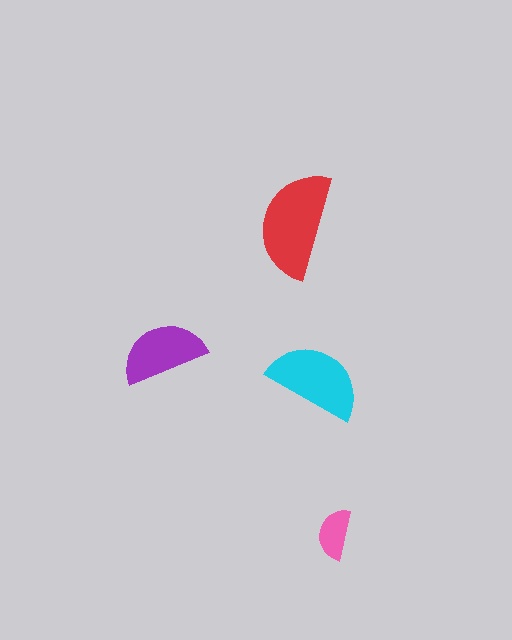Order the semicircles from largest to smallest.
the red one, the cyan one, the purple one, the pink one.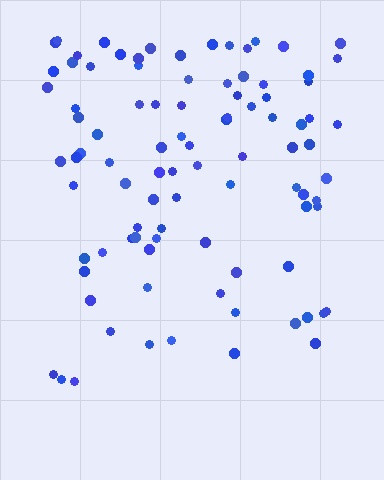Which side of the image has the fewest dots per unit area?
The bottom.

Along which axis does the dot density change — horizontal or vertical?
Vertical.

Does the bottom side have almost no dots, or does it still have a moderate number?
Still a moderate number, just noticeably fewer than the top.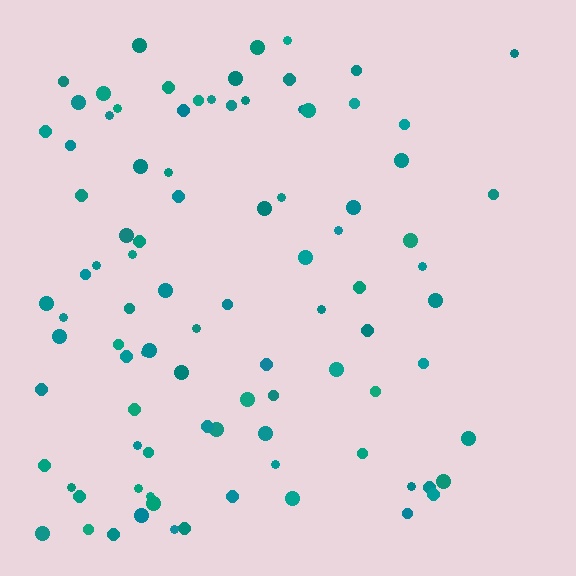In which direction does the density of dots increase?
From right to left, with the left side densest.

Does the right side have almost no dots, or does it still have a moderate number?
Still a moderate number, just noticeably fewer than the left.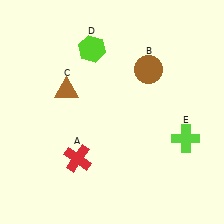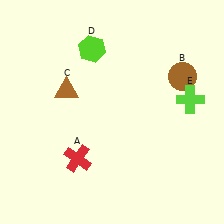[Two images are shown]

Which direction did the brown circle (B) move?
The brown circle (B) moved right.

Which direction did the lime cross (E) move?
The lime cross (E) moved up.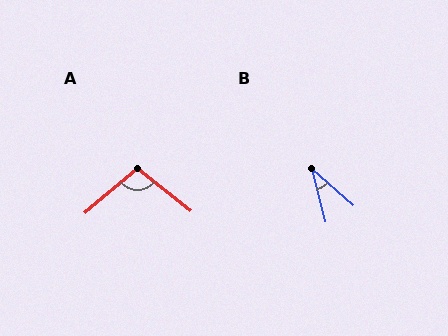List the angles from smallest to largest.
B (34°), A (102°).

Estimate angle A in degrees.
Approximately 102 degrees.